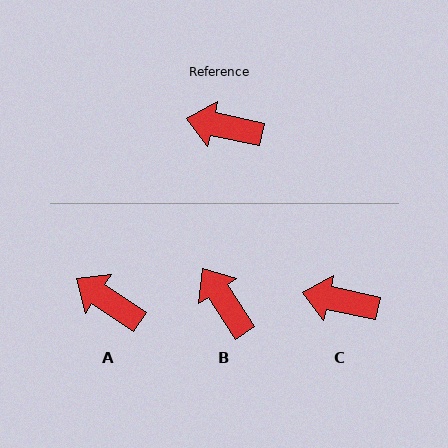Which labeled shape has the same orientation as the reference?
C.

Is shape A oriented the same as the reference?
No, it is off by about 22 degrees.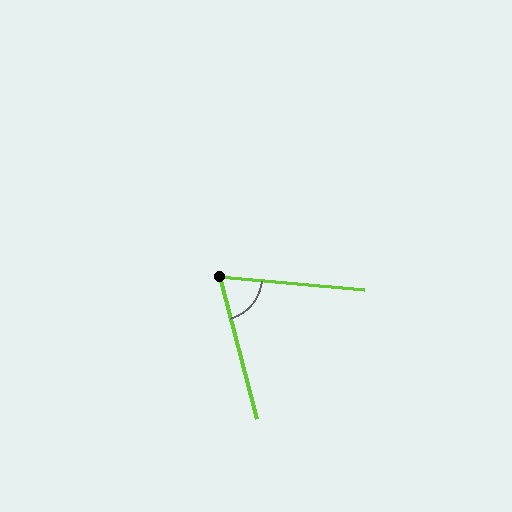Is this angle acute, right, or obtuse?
It is acute.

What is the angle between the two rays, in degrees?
Approximately 70 degrees.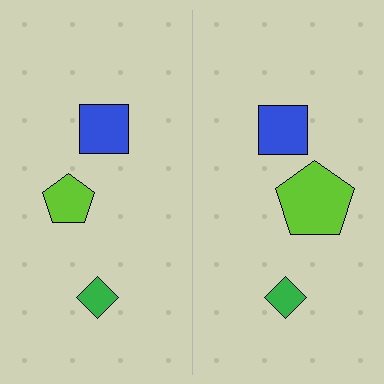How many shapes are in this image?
There are 6 shapes in this image.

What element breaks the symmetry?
The lime pentagon on the right side has a different size than its mirror counterpart.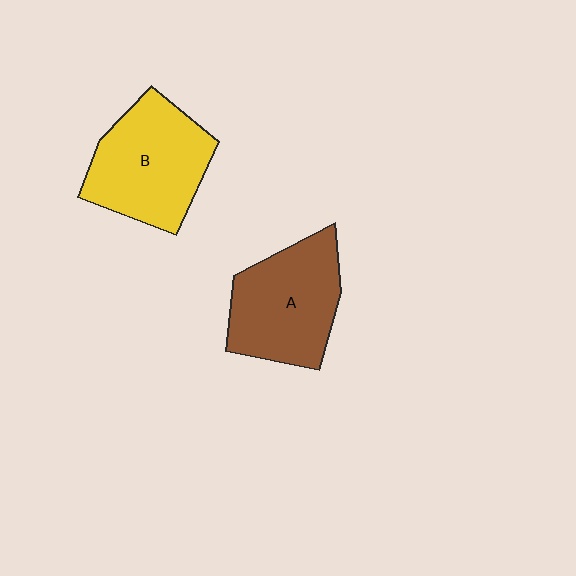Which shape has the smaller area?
Shape A (brown).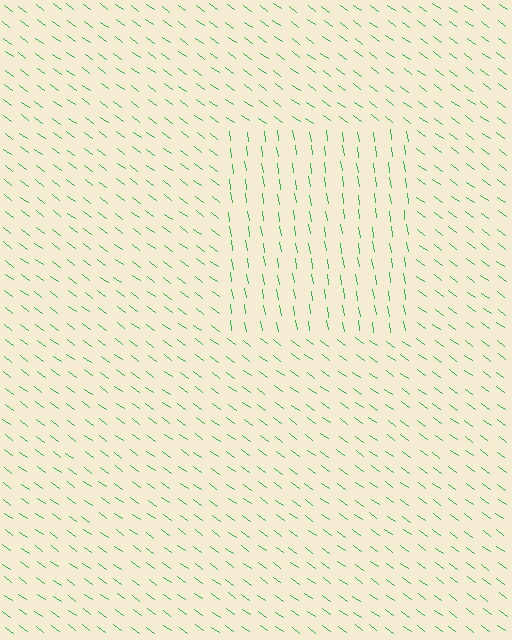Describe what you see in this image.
The image is filled with small green line segments. A rectangle region in the image has lines oriented differently from the surrounding lines, creating a visible texture boundary.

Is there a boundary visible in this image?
Yes, there is a texture boundary formed by a change in line orientation.